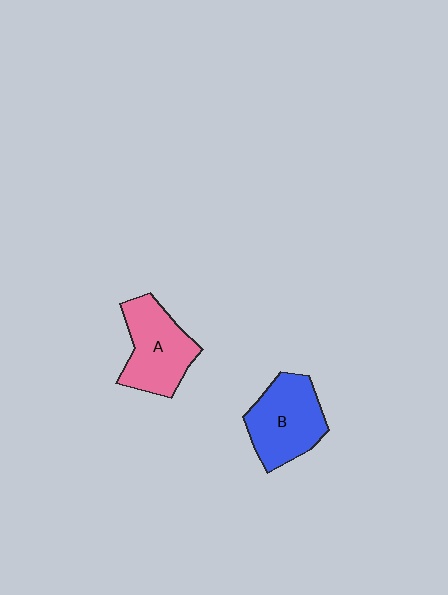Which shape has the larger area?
Shape B (blue).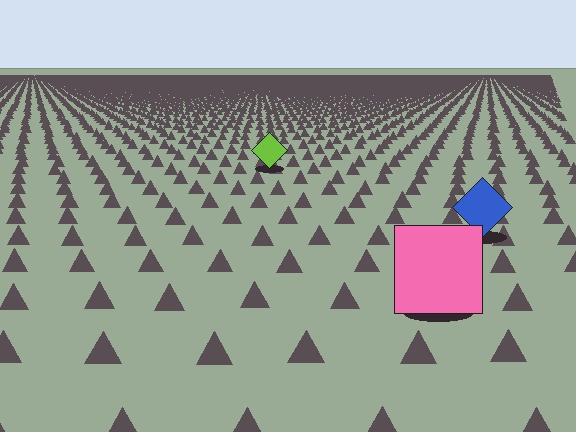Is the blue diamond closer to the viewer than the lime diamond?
Yes. The blue diamond is closer — you can tell from the texture gradient: the ground texture is coarser near it.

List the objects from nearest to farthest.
From nearest to farthest: the pink square, the blue diamond, the lime diamond.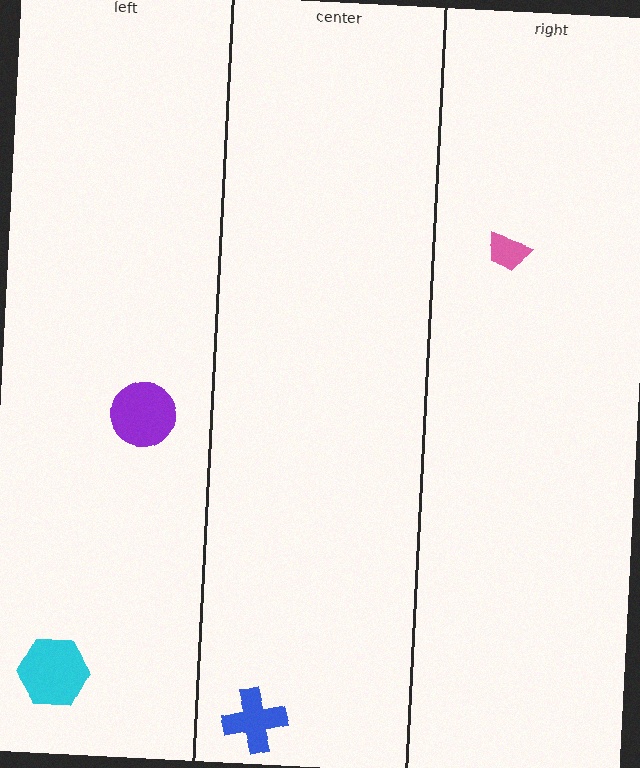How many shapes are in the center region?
1.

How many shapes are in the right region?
1.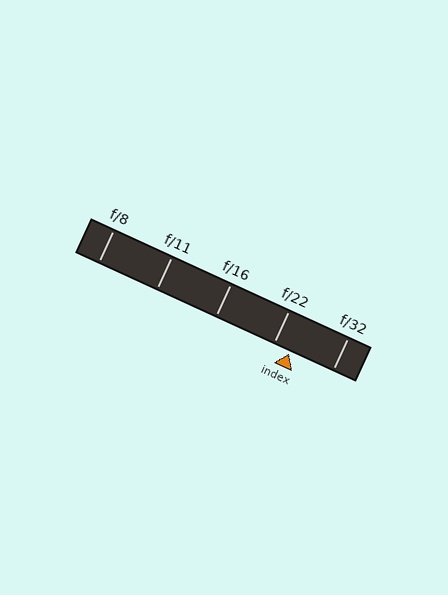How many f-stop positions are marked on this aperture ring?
There are 5 f-stop positions marked.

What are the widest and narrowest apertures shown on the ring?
The widest aperture shown is f/8 and the narrowest is f/32.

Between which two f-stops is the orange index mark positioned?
The index mark is between f/22 and f/32.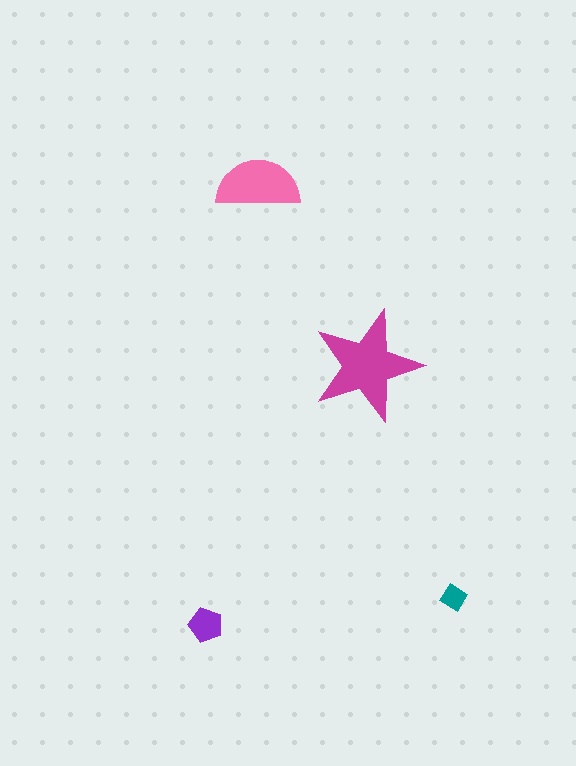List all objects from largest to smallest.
The magenta star, the pink semicircle, the purple pentagon, the teal diamond.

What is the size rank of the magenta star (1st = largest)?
1st.